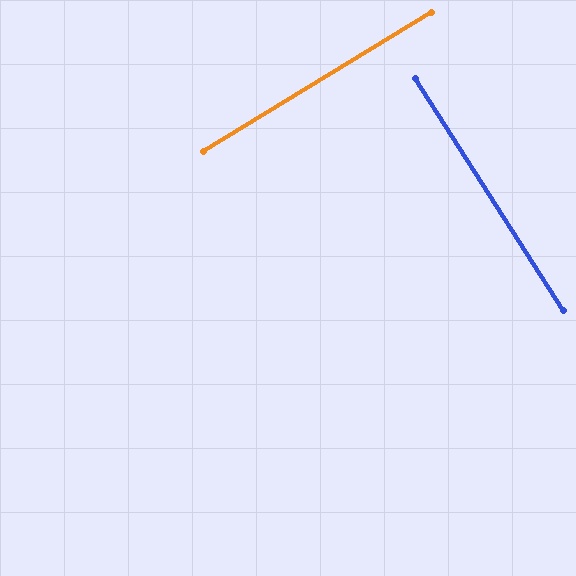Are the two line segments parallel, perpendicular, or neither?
Perpendicular — they meet at approximately 89°.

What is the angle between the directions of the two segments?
Approximately 89 degrees.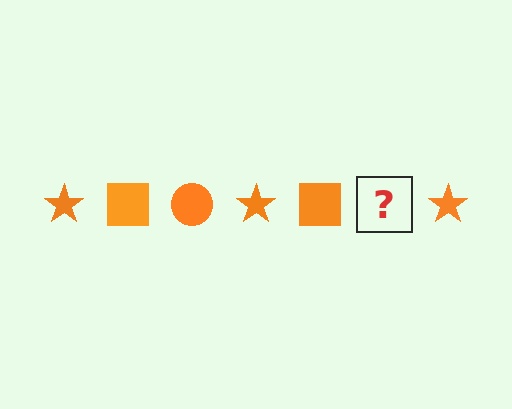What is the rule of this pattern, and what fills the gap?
The rule is that the pattern cycles through star, square, circle shapes in orange. The gap should be filled with an orange circle.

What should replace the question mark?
The question mark should be replaced with an orange circle.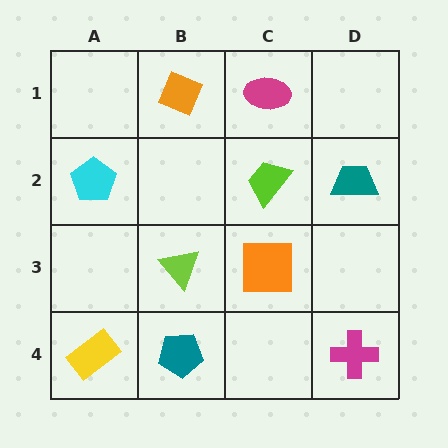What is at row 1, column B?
An orange diamond.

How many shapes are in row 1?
2 shapes.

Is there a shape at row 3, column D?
No, that cell is empty.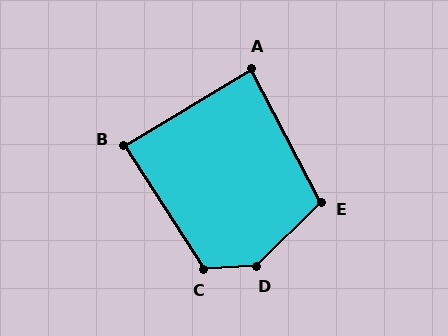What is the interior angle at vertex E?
Approximately 107 degrees (obtuse).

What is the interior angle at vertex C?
Approximately 119 degrees (obtuse).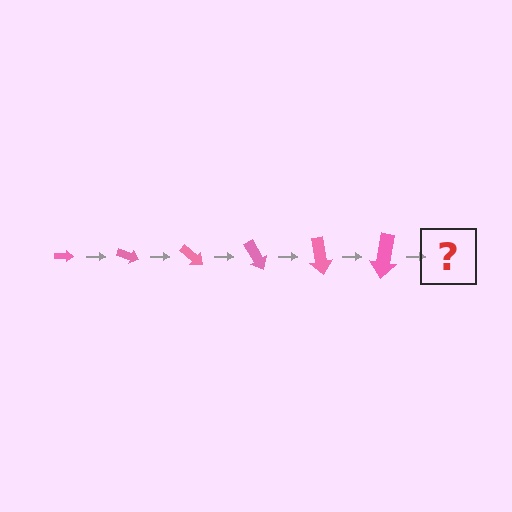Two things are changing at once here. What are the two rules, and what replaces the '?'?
The two rules are that the arrow grows larger each step and it rotates 20 degrees each step. The '?' should be an arrow, larger than the previous one and rotated 120 degrees from the start.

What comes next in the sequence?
The next element should be an arrow, larger than the previous one and rotated 120 degrees from the start.